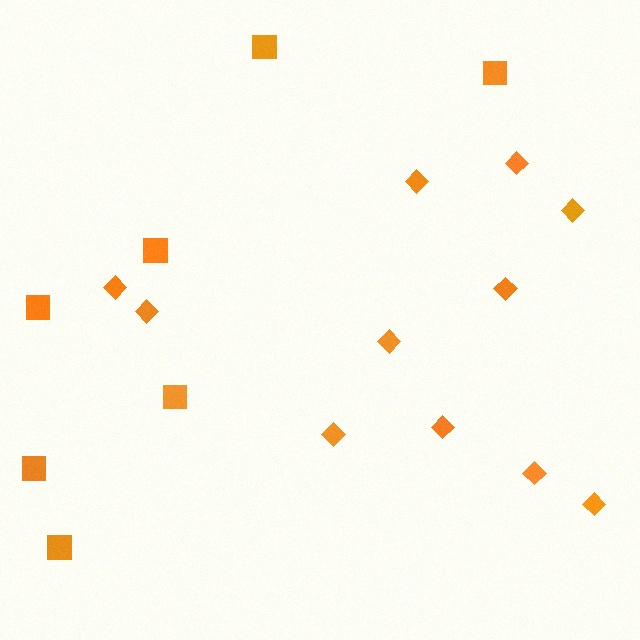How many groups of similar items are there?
There are 2 groups: one group of diamonds (11) and one group of squares (7).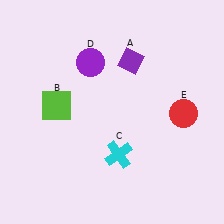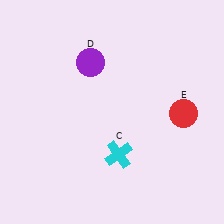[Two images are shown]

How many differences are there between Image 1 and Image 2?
There are 2 differences between the two images.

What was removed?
The purple diamond (A), the lime square (B) were removed in Image 2.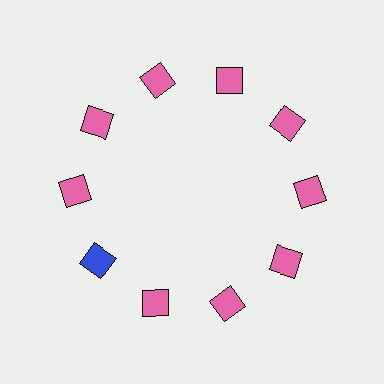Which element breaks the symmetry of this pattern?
The blue square at roughly the 8 o'clock position breaks the symmetry. All other shapes are pink squares.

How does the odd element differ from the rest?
It has a different color: blue instead of pink.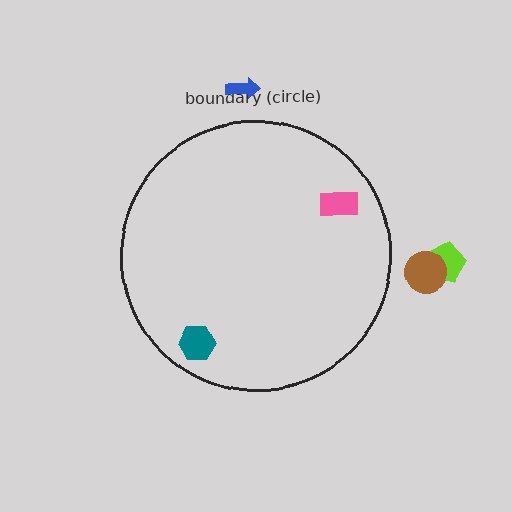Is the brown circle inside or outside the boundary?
Outside.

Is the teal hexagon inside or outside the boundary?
Inside.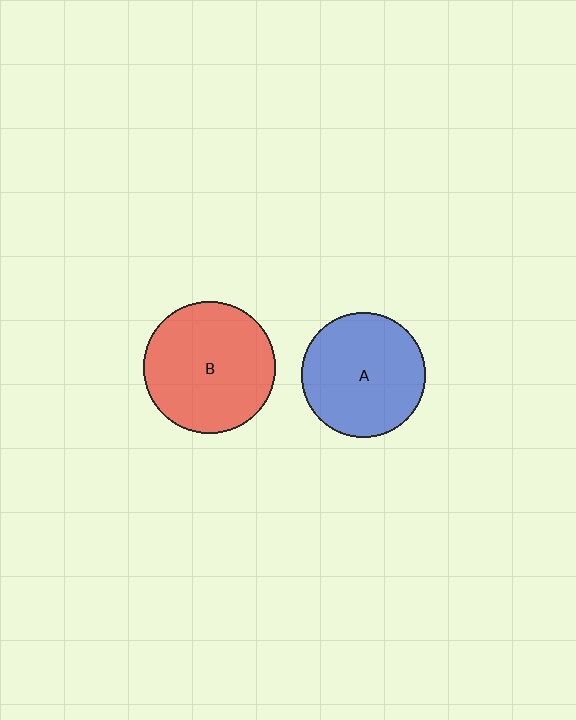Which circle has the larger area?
Circle B (red).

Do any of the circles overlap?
No, none of the circles overlap.